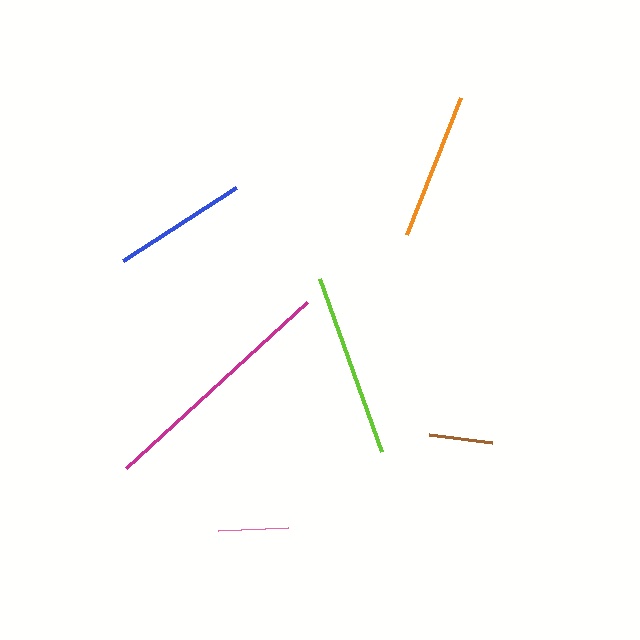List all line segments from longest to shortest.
From longest to shortest: magenta, lime, orange, blue, pink, brown.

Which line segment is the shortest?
The brown line is the shortest at approximately 63 pixels.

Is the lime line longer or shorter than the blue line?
The lime line is longer than the blue line.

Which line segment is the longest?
The magenta line is the longest at approximately 245 pixels.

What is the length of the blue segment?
The blue segment is approximately 134 pixels long.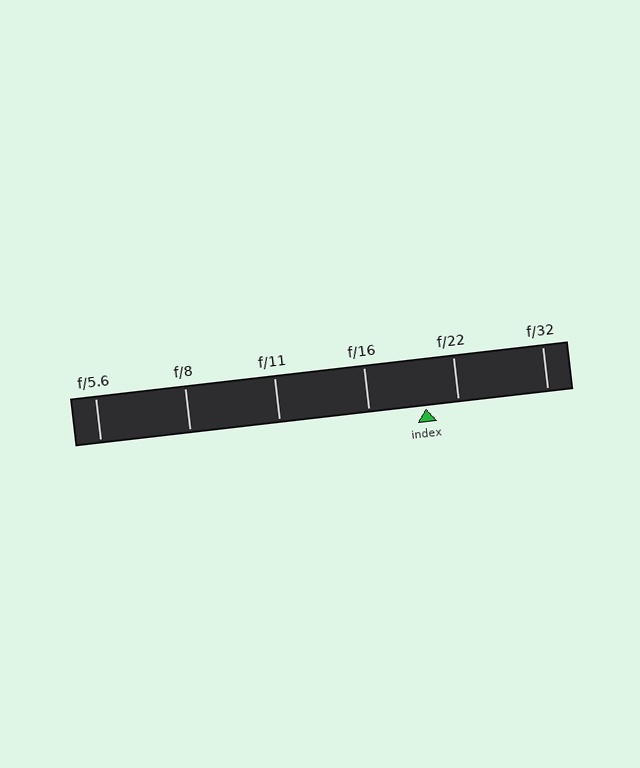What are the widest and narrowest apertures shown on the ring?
The widest aperture shown is f/5.6 and the narrowest is f/32.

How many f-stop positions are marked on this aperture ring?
There are 6 f-stop positions marked.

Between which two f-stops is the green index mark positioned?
The index mark is between f/16 and f/22.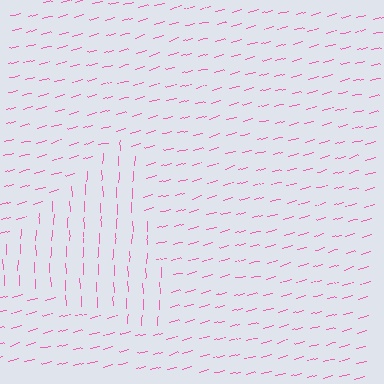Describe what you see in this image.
The image is filled with small pink line segments. A triangle region in the image has lines oriented differently from the surrounding lines, creating a visible texture boundary.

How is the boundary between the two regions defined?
The boundary is defined purely by a change in line orientation (approximately 75 degrees difference). All lines are the same color and thickness.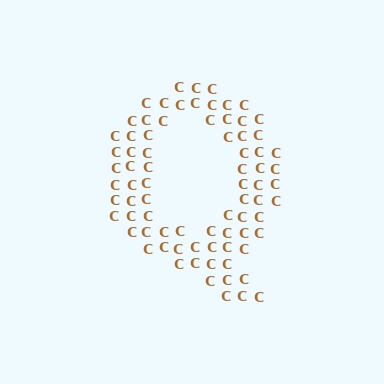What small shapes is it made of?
It is made of small letter C's.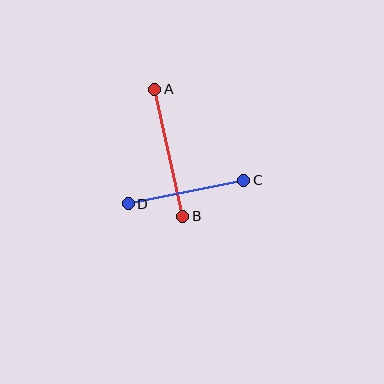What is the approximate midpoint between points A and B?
The midpoint is at approximately (169, 153) pixels.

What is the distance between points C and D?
The distance is approximately 118 pixels.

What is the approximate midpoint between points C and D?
The midpoint is at approximately (186, 192) pixels.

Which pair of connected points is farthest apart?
Points A and B are farthest apart.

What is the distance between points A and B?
The distance is approximately 130 pixels.